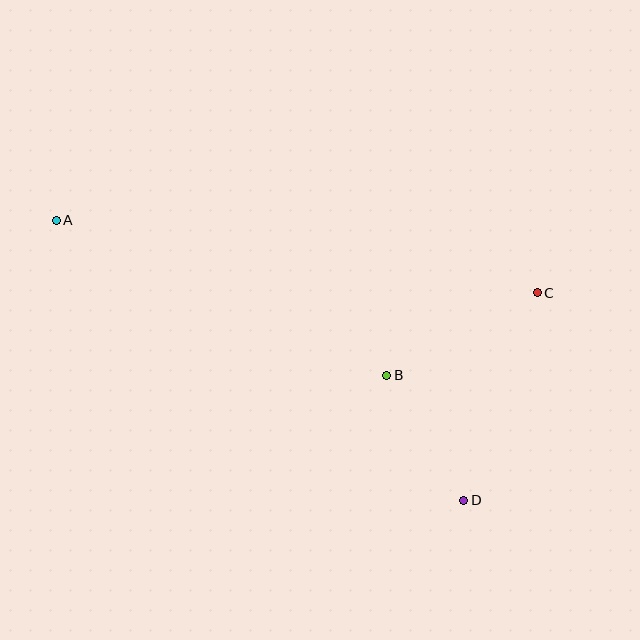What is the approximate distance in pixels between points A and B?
The distance between A and B is approximately 365 pixels.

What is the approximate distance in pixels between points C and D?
The distance between C and D is approximately 220 pixels.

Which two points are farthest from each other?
Points A and D are farthest from each other.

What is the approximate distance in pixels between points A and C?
The distance between A and C is approximately 487 pixels.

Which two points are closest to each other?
Points B and D are closest to each other.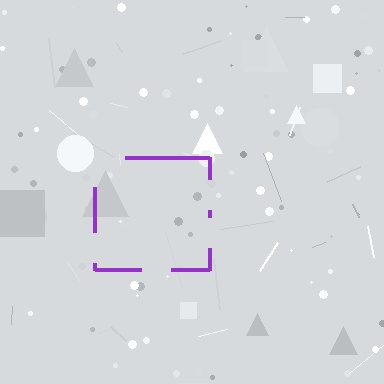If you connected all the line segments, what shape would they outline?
They would outline a square.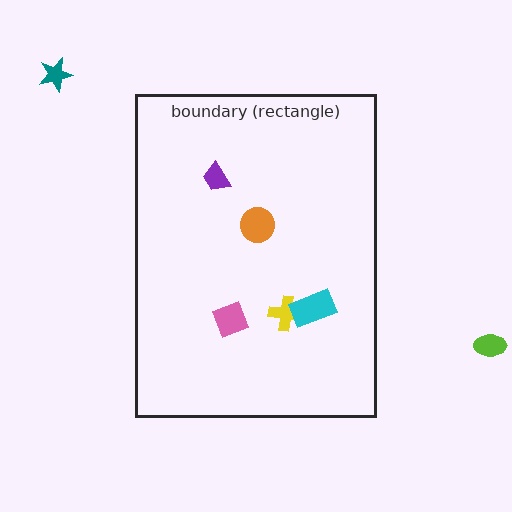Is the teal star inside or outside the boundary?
Outside.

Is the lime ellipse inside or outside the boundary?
Outside.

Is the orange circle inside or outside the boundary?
Inside.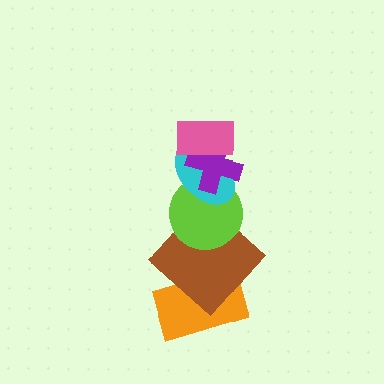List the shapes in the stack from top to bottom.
From top to bottom: the pink rectangle, the purple cross, the cyan ellipse, the lime circle, the brown diamond, the orange rectangle.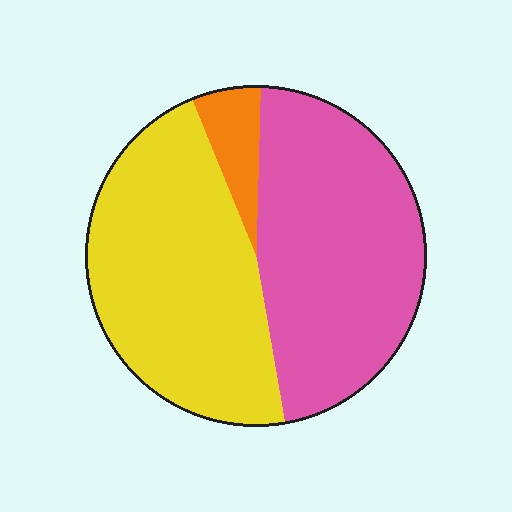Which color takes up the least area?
Orange, at roughly 5%.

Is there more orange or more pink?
Pink.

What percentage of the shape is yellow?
Yellow covers 47% of the shape.